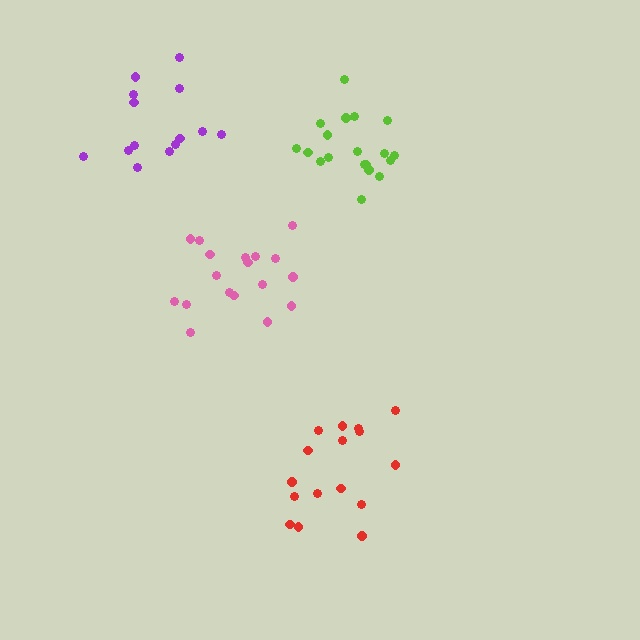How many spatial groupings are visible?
There are 4 spatial groupings.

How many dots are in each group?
Group 1: 14 dots, Group 2: 18 dots, Group 3: 19 dots, Group 4: 16 dots (67 total).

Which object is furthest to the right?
The red cluster is rightmost.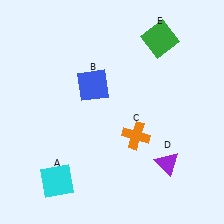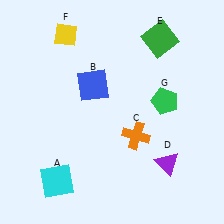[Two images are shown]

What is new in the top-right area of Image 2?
A green pentagon (G) was added in the top-right area of Image 2.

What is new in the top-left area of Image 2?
A yellow diamond (F) was added in the top-left area of Image 2.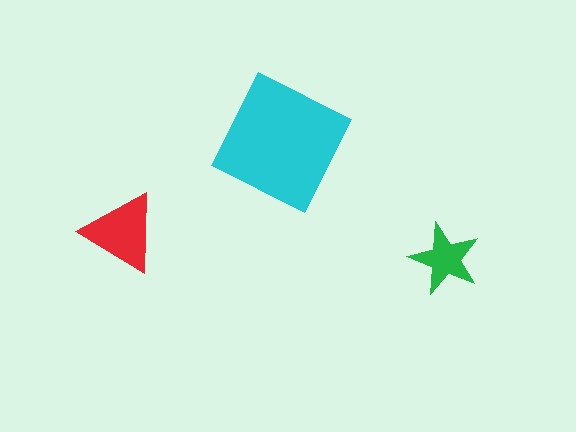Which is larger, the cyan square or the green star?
The cyan square.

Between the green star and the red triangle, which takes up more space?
The red triangle.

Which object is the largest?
The cyan square.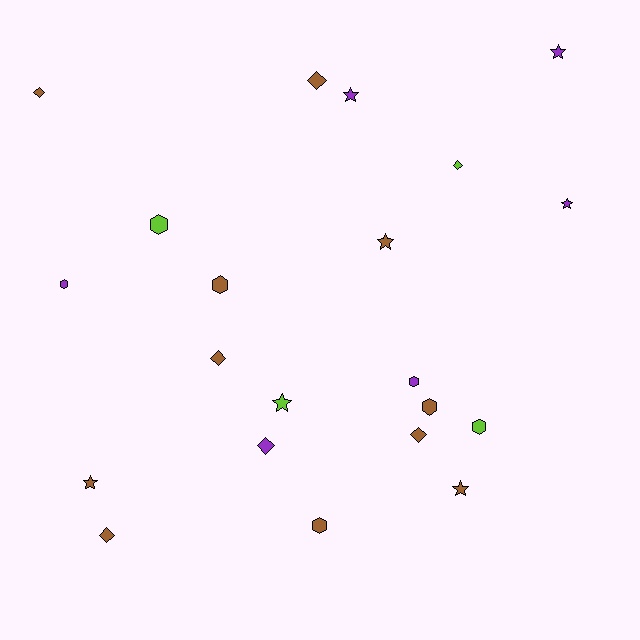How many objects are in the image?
There are 21 objects.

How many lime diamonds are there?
There is 1 lime diamond.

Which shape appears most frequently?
Hexagon, with 7 objects.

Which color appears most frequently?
Brown, with 11 objects.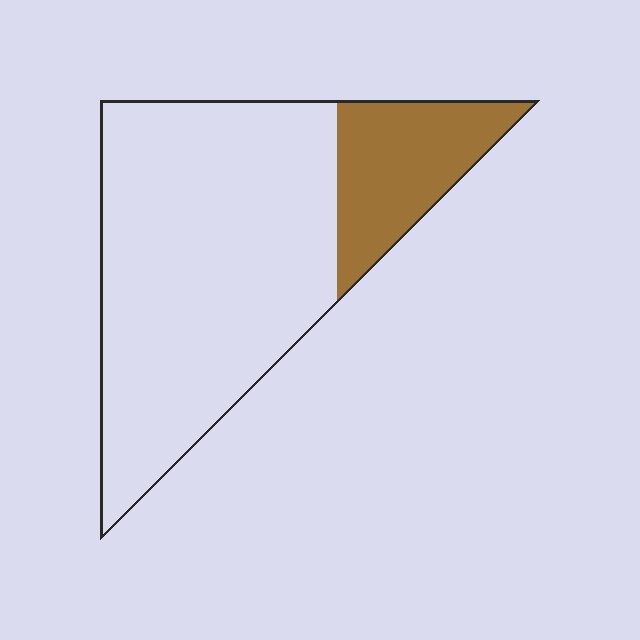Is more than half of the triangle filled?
No.